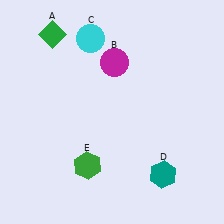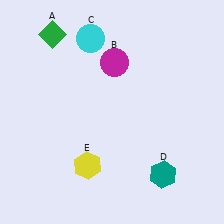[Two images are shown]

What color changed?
The hexagon (E) changed from green in Image 1 to yellow in Image 2.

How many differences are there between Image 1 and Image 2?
There is 1 difference between the two images.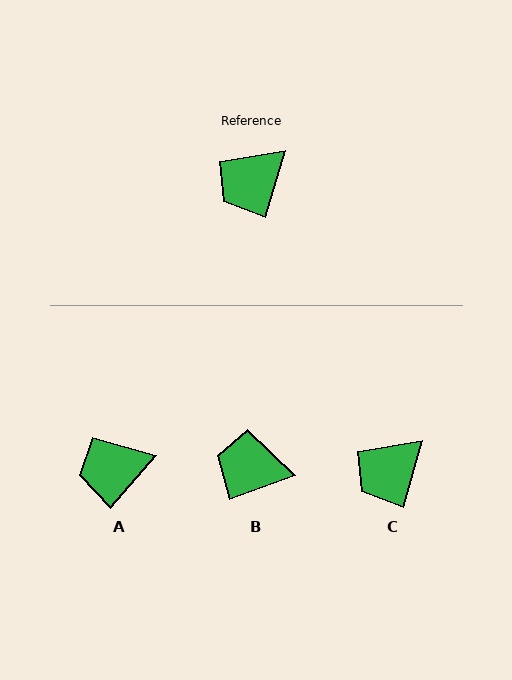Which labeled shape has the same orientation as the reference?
C.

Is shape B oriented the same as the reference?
No, it is off by about 54 degrees.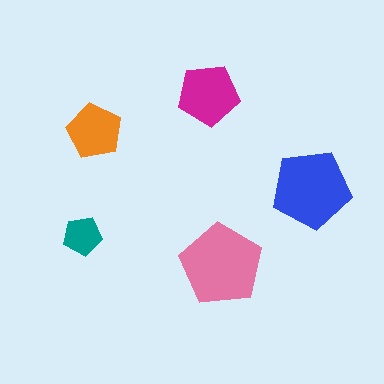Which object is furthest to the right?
The blue pentagon is rightmost.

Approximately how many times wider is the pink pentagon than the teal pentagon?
About 2 times wider.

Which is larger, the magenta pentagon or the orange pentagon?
The magenta one.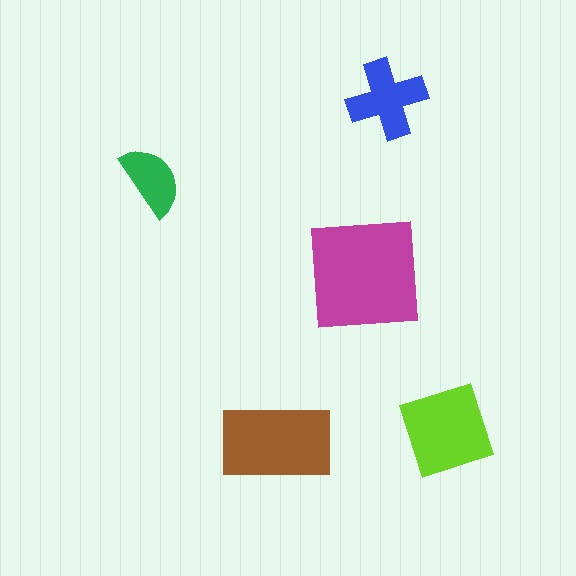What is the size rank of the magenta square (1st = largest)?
1st.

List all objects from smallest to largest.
The green semicircle, the blue cross, the lime diamond, the brown rectangle, the magenta square.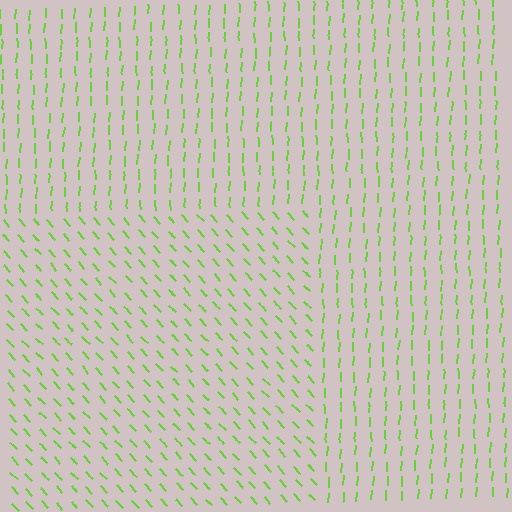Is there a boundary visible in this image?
Yes, there is a texture boundary formed by a change in line orientation.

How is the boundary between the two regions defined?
The boundary is defined purely by a change in line orientation (approximately 45 degrees difference). All lines are the same color and thickness.